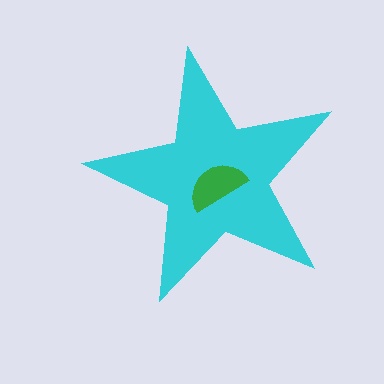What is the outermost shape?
The cyan star.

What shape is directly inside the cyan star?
The green semicircle.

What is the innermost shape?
The green semicircle.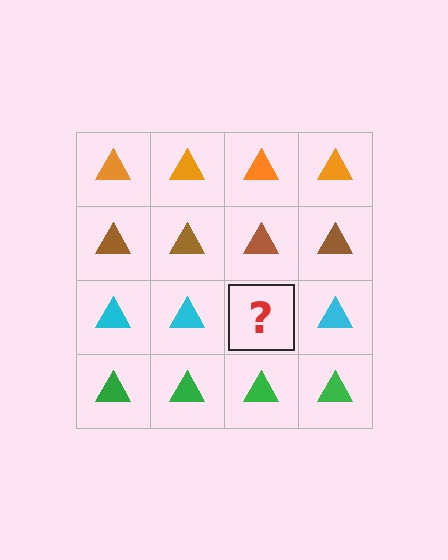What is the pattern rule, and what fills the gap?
The rule is that each row has a consistent color. The gap should be filled with a cyan triangle.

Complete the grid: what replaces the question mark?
The question mark should be replaced with a cyan triangle.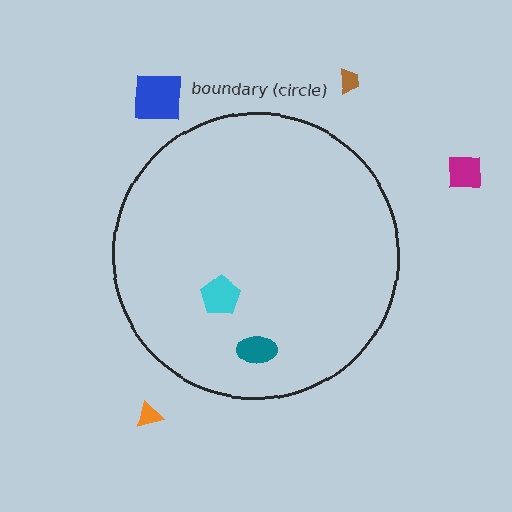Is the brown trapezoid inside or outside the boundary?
Outside.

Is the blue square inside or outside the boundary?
Outside.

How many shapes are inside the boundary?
2 inside, 4 outside.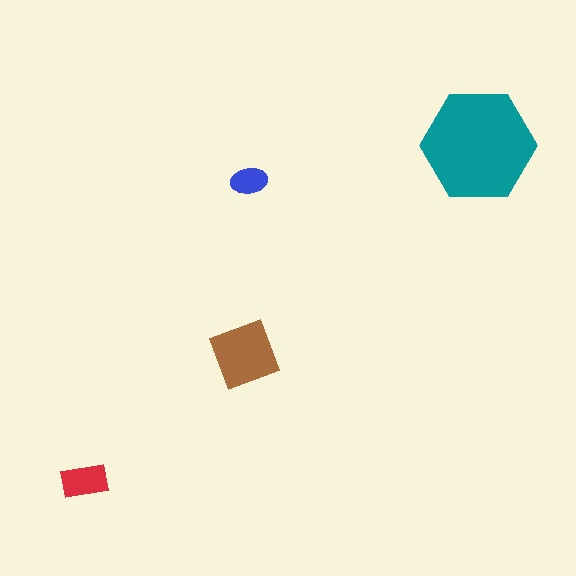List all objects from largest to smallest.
The teal hexagon, the brown diamond, the red rectangle, the blue ellipse.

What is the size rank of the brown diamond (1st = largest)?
2nd.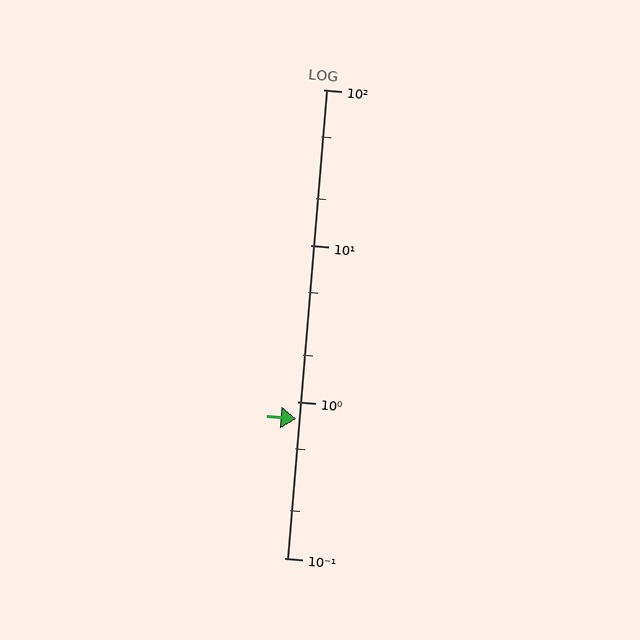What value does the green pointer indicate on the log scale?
The pointer indicates approximately 0.78.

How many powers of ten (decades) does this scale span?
The scale spans 3 decades, from 0.1 to 100.